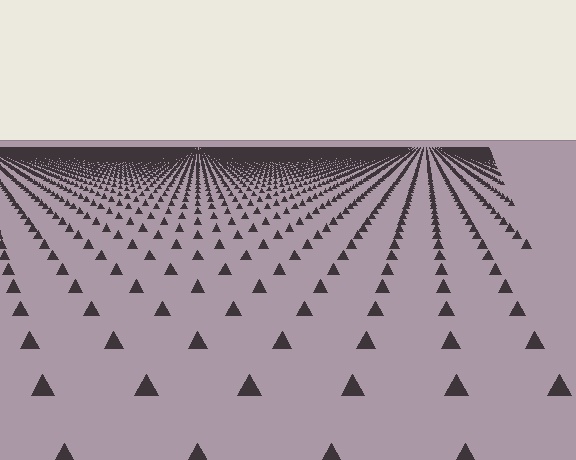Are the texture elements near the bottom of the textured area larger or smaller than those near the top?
Larger. Near the bottom, elements are closer to the viewer and appear at a bigger on-screen size.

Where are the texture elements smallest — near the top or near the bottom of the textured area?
Near the top.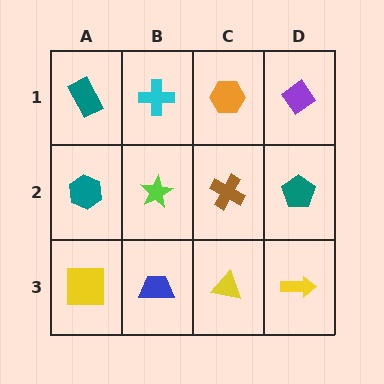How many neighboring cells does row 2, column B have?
4.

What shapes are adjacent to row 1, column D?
A teal pentagon (row 2, column D), an orange hexagon (row 1, column C).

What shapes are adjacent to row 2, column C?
An orange hexagon (row 1, column C), a yellow triangle (row 3, column C), a lime star (row 2, column B), a teal pentagon (row 2, column D).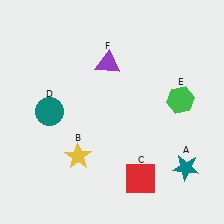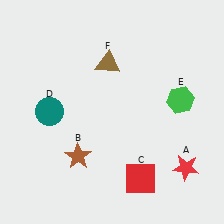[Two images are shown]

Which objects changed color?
A changed from teal to red. B changed from yellow to brown. F changed from purple to brown.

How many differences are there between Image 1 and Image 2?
There are 3 differences between the two images.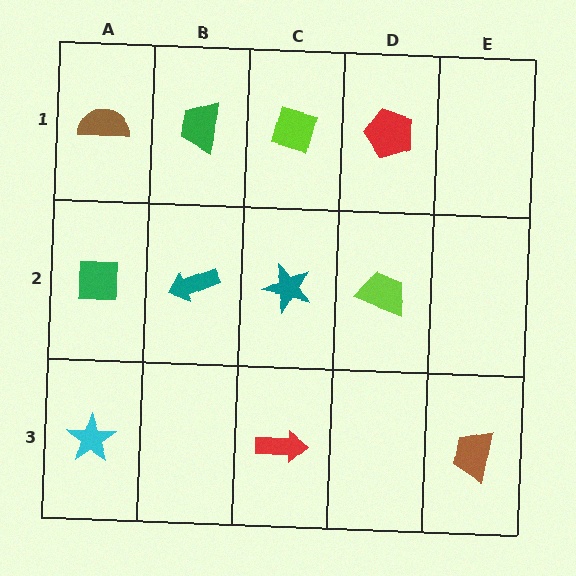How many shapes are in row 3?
3 shapes.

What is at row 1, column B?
A green trapezoid.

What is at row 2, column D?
A lime trapezoid.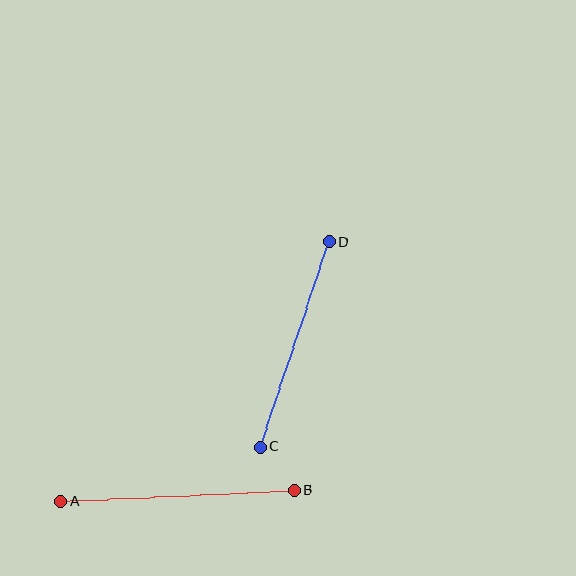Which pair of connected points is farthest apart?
Points A and B are farthest apart.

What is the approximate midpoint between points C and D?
The midpoint is at approximately (295, 344) pixels.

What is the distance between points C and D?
The distance is approximately 216 pixels.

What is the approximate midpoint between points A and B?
The midpoint is at approximately (178, 496) pixels.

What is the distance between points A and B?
The distance is approximately 234 pixels.